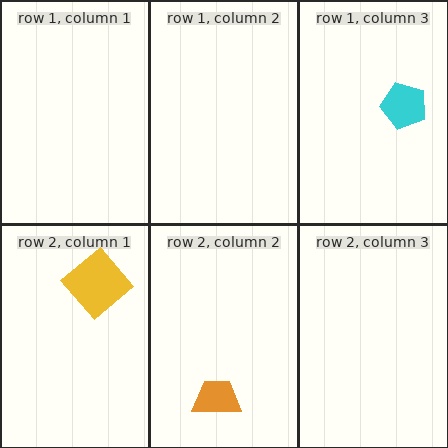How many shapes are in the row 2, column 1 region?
1.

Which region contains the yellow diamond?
The row 2, column 1 region.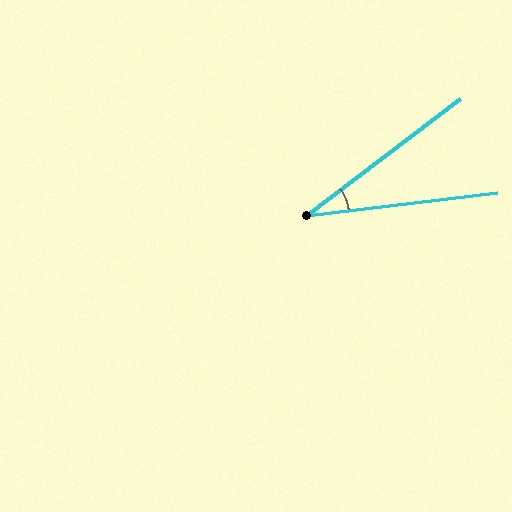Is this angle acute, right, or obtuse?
It is acute.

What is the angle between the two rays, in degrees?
Approximately 30 degrees.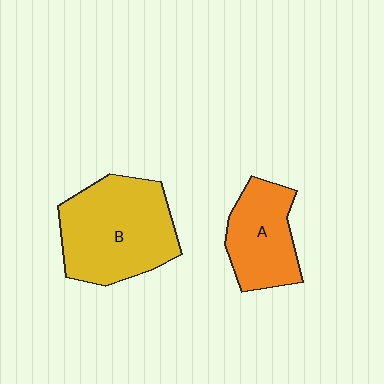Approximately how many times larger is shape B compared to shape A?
Approximately 1.6 times.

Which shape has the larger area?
Shape B (yellow).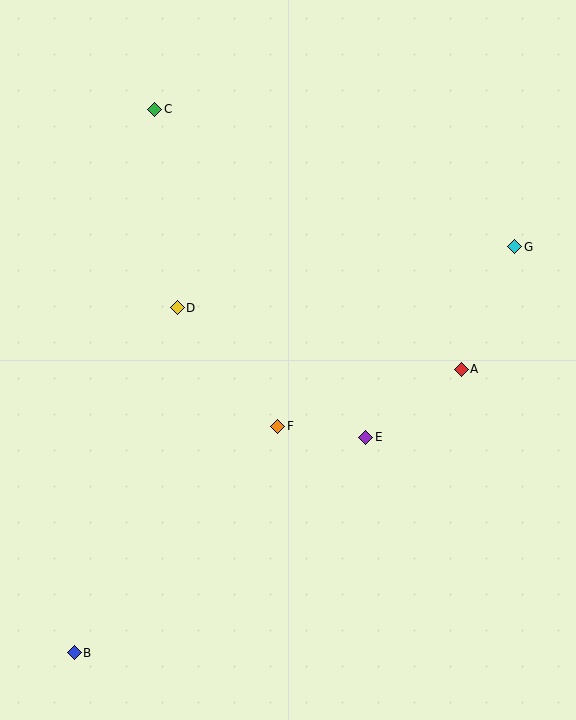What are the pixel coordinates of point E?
Point E is at (366, 437).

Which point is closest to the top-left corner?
Point C is closest to the top-left corner.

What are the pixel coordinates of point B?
Point B is at (74, 653).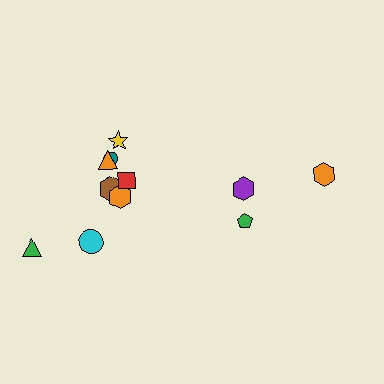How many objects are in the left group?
There are 8 objects.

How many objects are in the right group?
There are 3 objects.